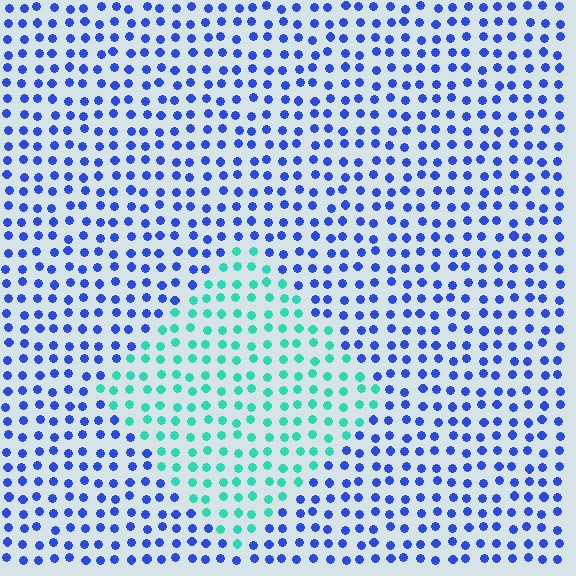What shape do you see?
I see a diamond.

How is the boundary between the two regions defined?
The boundary is defined purely by a slight shift in hue (about 63 degrees). Spacing, size, and orientation are identical on both sides.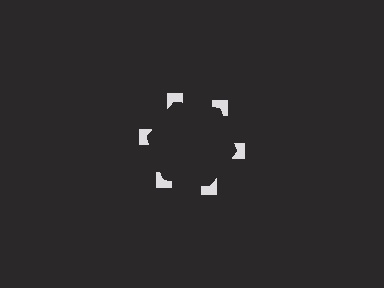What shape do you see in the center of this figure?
An illusory hexagon — its edges are inferred from the aligned wedge cuts in the notched squares, not physically drawn.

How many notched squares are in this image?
There are 6 — one at each vertex of the illusory hexagon.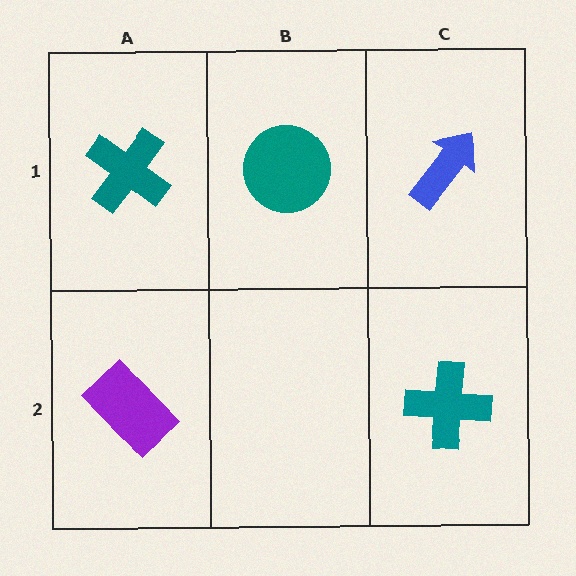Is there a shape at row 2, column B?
No, that cell is empty.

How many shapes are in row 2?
2 shapes.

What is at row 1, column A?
A teal cross.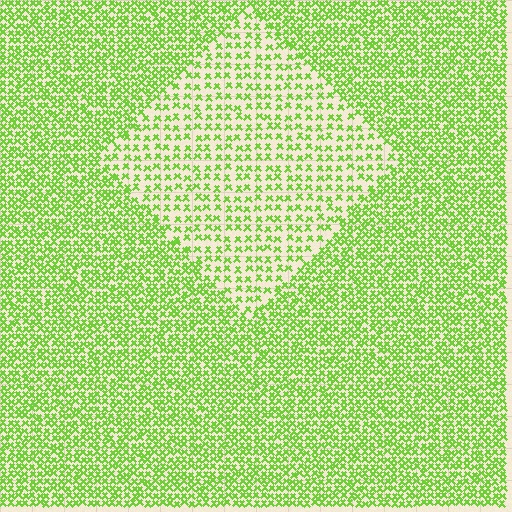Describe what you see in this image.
The image contains small lime elements arranged at two different densities. A diamond-shaped region is visible where the elements are less densely packed than the surrounding area.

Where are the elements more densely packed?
The elements are more densely packed outside the diamond boundary.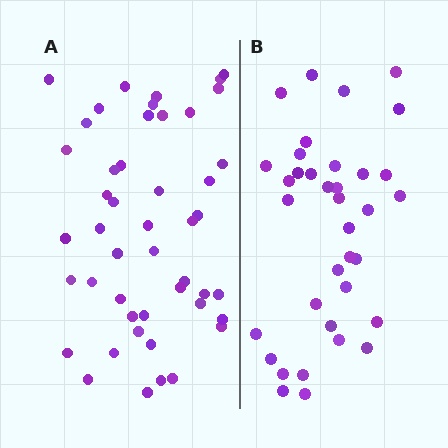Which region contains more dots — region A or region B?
Region A (the left region) has more dots.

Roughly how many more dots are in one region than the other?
Region A has roughly 12 or so more dots than region B.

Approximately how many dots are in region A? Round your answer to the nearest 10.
About 50 dots. (The exact count is 47, which rounds to 50.)